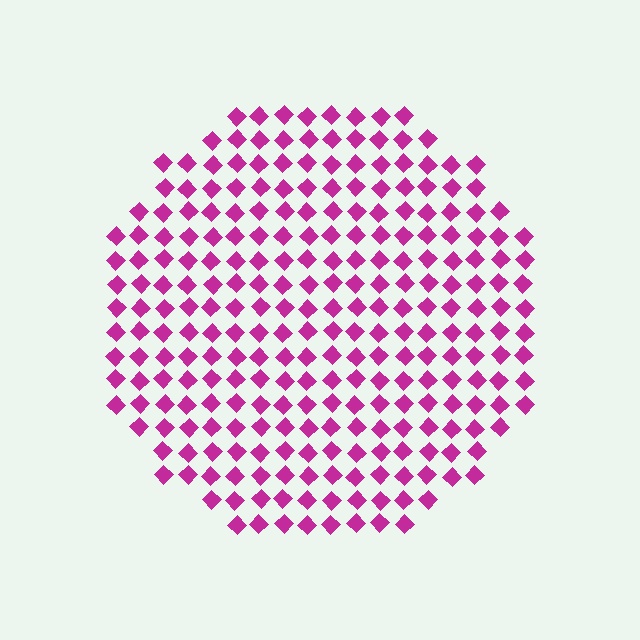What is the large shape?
The large shape is a circle.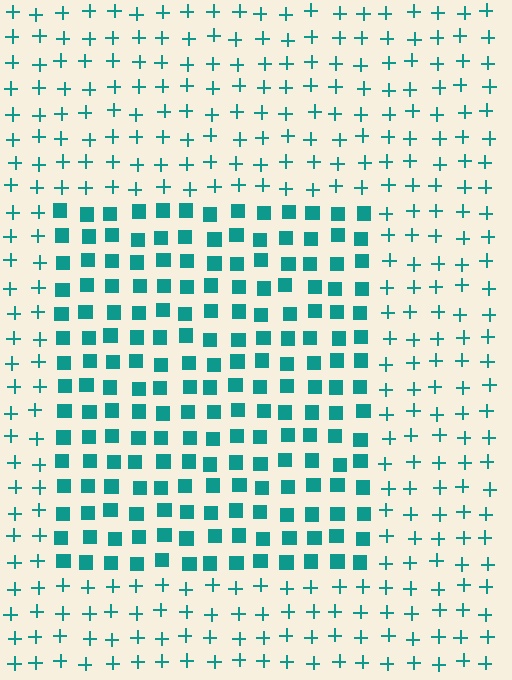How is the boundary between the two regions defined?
The boundary is defined by a change in element shape: squares inside vs. plus signs outside. All elements share the same color and spacing.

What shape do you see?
I see a rectangle.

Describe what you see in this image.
The image is filled with small teal elements arranged in a uniform grid. A rectangle-shaped region contains squares, while the surrounding area contains plus signs. The boundary is defined purely by the change in element shape.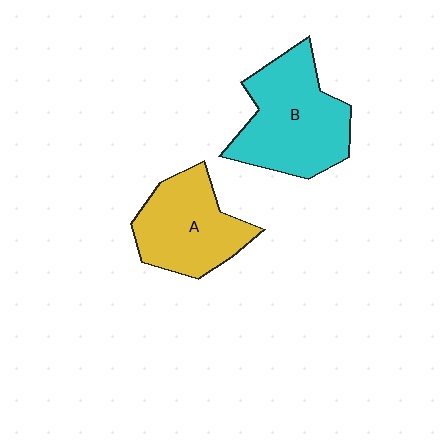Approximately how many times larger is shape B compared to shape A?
Approximately 1.2 times.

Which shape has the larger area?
Shape B (cyan).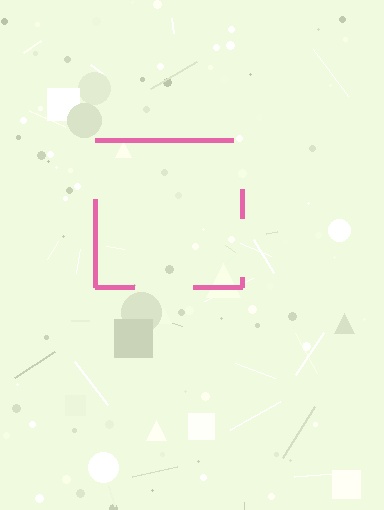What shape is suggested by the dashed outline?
The dashed outline suggests a square.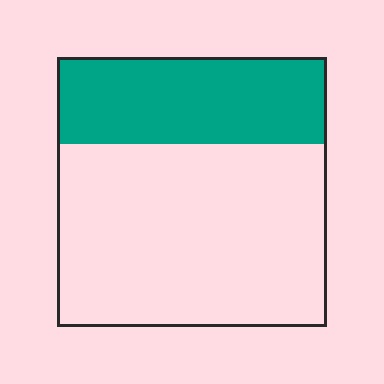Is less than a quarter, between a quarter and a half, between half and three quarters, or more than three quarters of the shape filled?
Between a quarter and a half.